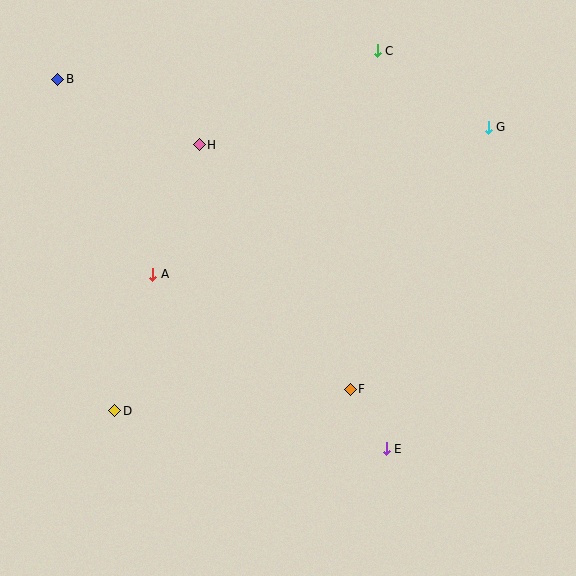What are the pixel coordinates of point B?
Point B is at (58, 79).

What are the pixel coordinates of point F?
Point F is at (350, 389).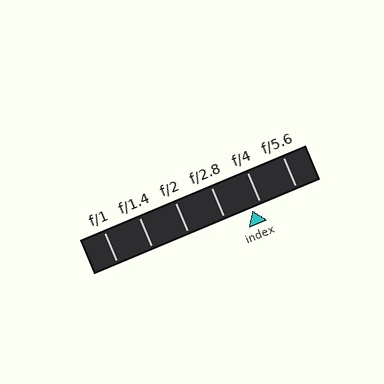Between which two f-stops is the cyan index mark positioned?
The index mark is between f/2.8 and f/4.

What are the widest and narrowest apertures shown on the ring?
The widest aperture shown is f/1 and the narrowest is f/5.6.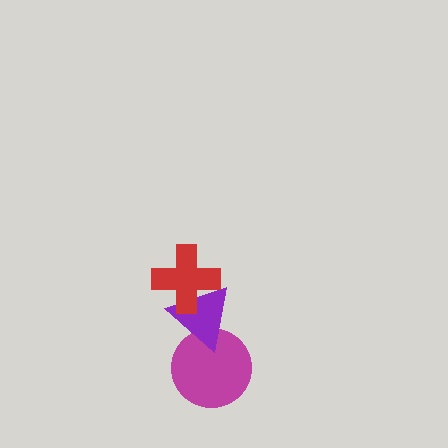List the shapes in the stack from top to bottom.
From top to bottom: the red cross, the purple triangle, the magenta circle.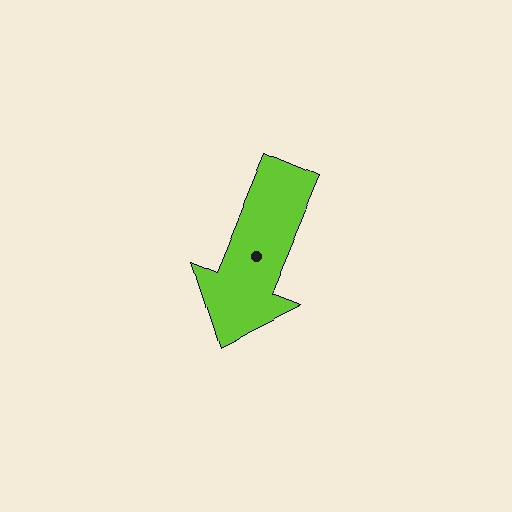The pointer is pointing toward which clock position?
Roughly 7 o'clock.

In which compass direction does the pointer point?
Southwest.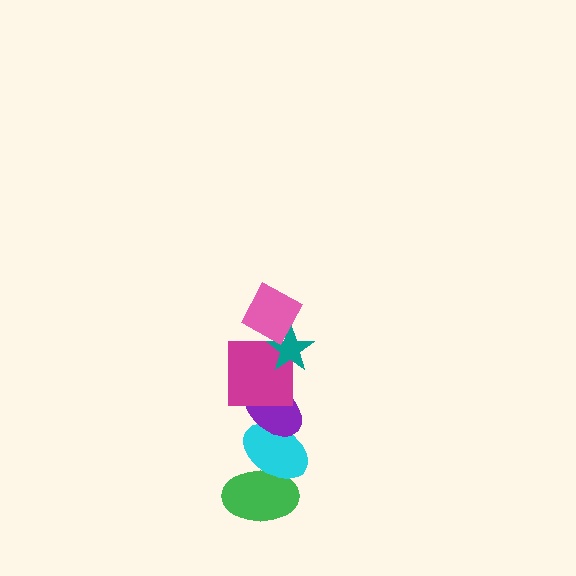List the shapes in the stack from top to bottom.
From top to bottom: the pink square, the teal star, the magenta square, the purple ellipse, the cyan ellipse, the green ellipse.